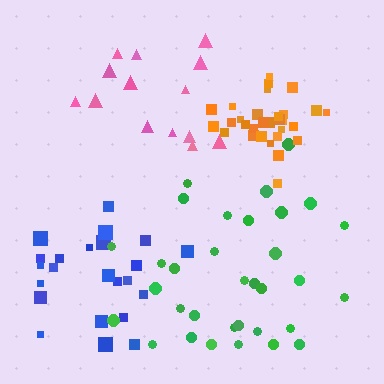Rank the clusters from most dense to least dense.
orange, blue, green, pink.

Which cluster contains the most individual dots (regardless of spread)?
Green (33).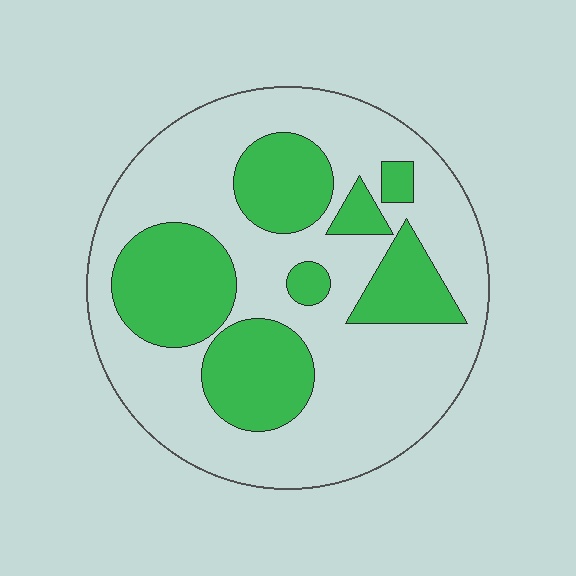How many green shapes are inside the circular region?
7.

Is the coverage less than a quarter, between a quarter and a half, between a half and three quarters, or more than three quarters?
Between a quarter and a half.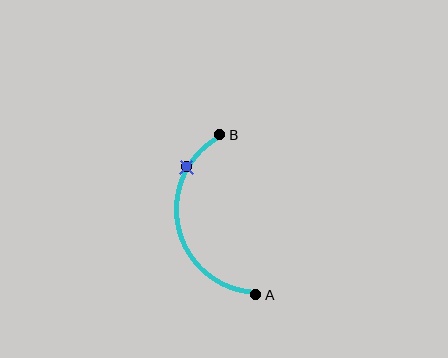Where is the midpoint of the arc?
The arc midpoint is the point on the curve farthest from the straight line joining A and B. It sits to the left of that line.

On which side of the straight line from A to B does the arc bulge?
The arc bulges to the left of the straight line connecting A and B.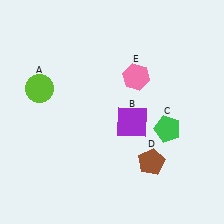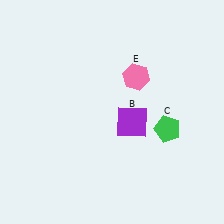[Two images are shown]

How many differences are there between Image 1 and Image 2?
There are 2 differences between the two images.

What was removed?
The lime circle (A), the brown pentagon (D) were removed in Image 2.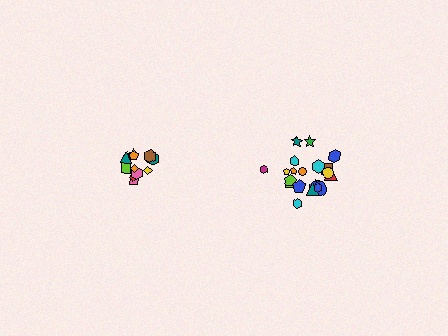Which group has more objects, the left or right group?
The right group.